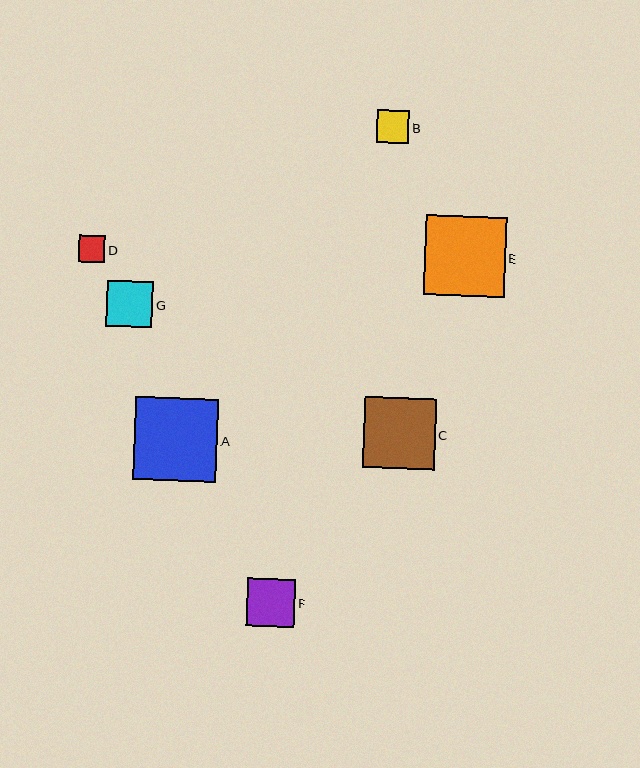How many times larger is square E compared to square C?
Square E is approximately 1.1 times the size of square C.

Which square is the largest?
Square A is the largest with a size of approximately 83 pixels.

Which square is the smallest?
Square D is the smallest with a size of approximately 26 pixels.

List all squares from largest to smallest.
From largest to smallest: A, E, C, F, G, B, D.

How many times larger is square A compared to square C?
Square A is approximately 1.2 times the size of square C.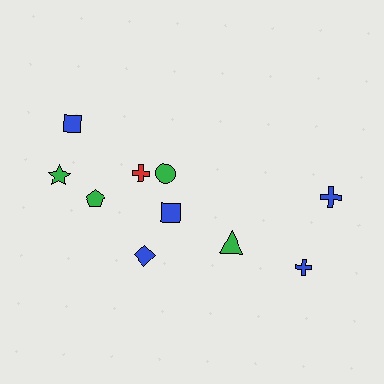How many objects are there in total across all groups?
There are 10 objects.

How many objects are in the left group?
There are 7 objects.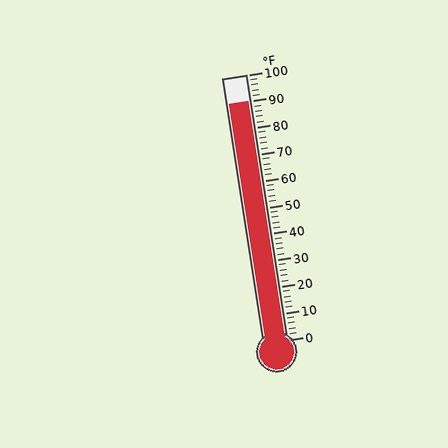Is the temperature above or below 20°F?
The temperature is above 20°F.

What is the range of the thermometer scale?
The thermometer scale ranges from 0°F to 100°F.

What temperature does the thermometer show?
The thermometer shows approximately 90°F.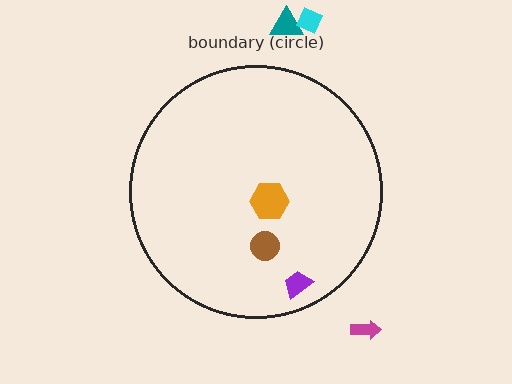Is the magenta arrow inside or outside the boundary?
Outside.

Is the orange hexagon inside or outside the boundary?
Inside.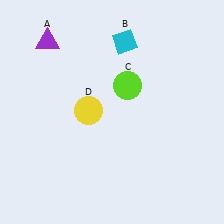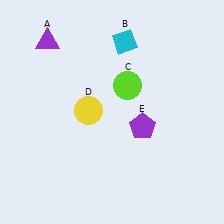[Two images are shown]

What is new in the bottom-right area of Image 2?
A purple pentagon (E) was added in the bottom-right area of Image 2.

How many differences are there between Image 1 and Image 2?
There is 1 difference between the two images.